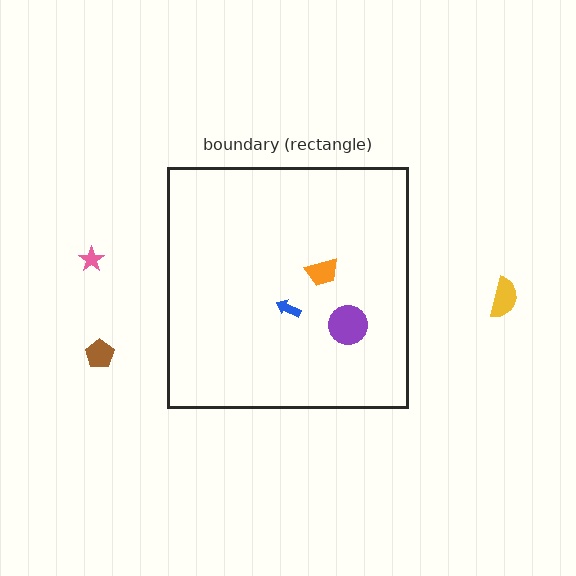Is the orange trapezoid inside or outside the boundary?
Inside.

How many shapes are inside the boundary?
3 inside, 3 outside.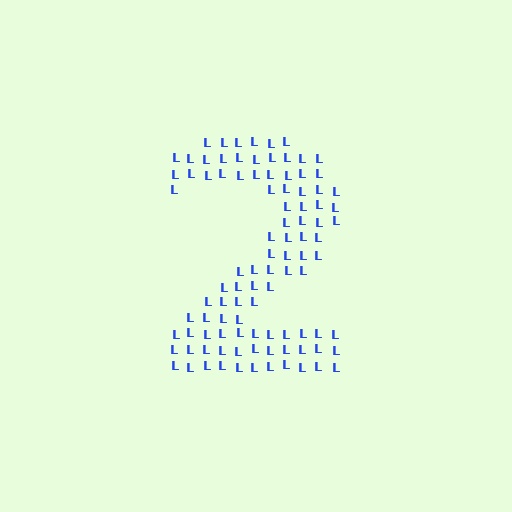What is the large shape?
The large shape is the digit 2.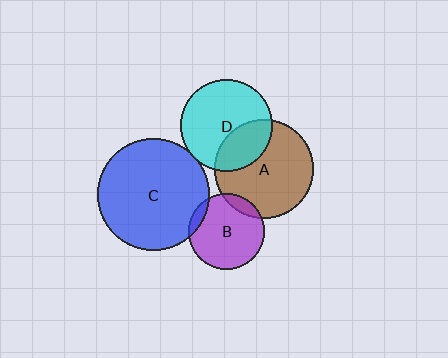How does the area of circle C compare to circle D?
Approximately 1.5 times.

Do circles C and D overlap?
Yes.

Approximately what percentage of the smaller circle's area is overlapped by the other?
Approximately 5%.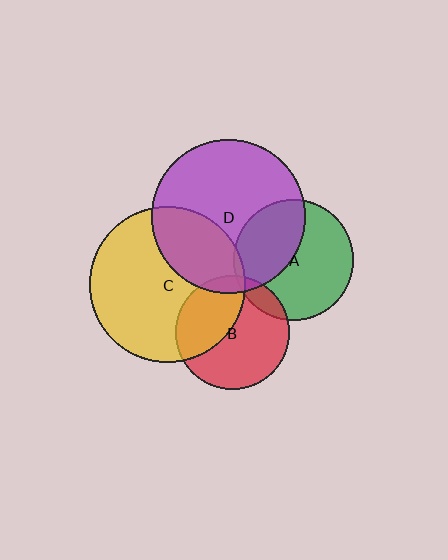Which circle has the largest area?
Circle C (yellow).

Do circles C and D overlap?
Yes.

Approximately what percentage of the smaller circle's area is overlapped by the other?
Approximately 30%.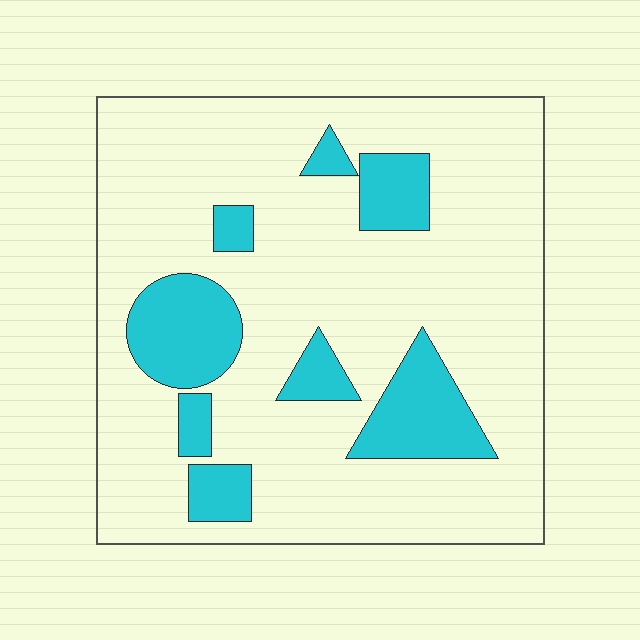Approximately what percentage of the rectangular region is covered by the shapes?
Approximately 20%.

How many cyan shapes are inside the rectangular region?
8.